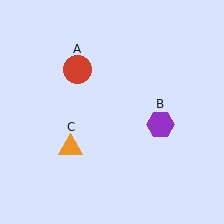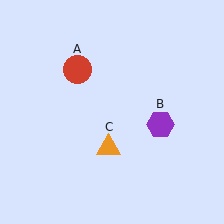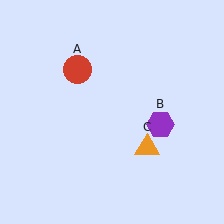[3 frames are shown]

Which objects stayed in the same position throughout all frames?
Red circle (object A) and purple hexagon (object B) remained stationary.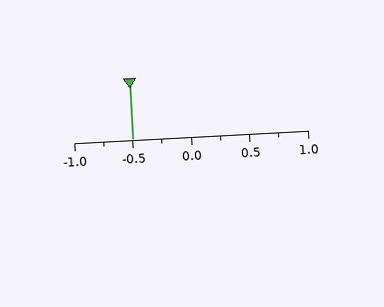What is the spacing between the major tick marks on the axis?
The major ticks are spaced 0.5 apart.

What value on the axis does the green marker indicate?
The marker indicates approximately -0.5.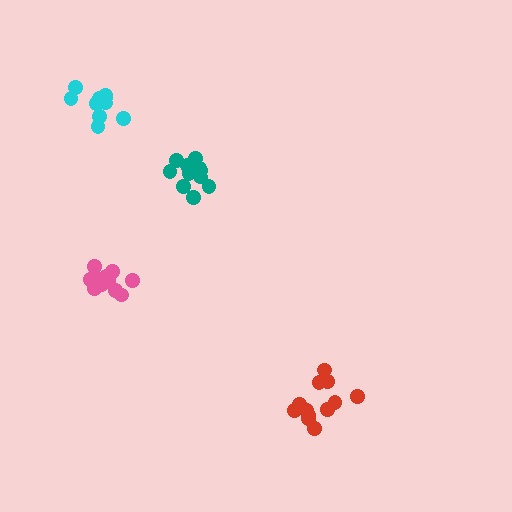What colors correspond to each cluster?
The clusters are colored: teal, pink, red, cyan.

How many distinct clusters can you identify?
There are 4 distinct clusters.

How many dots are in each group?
Group 1: 13 dots, Group 2: 14 dots, Group 3: 12 dots, Group 4: 10 dots (49 total).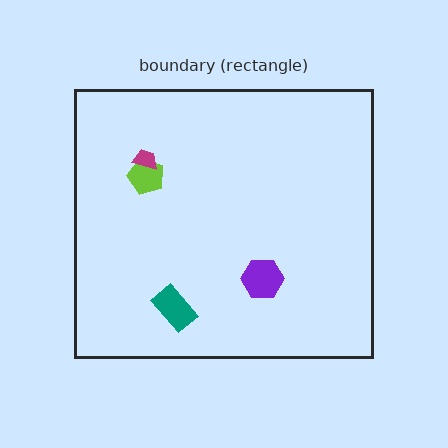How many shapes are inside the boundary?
4 inside, 0 outside.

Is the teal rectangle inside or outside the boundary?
Inside.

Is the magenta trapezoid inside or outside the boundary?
Inside.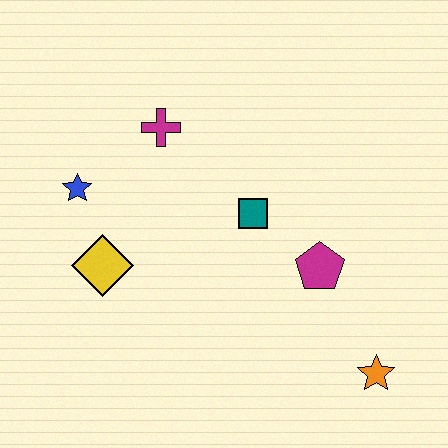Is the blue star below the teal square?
No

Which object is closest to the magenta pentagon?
The teal square is closest to the magenta pentagon.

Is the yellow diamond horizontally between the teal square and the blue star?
Yes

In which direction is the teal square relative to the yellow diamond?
The teal square is to the right of the yellow diamond.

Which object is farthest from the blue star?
The orange star is farthest from the blue star.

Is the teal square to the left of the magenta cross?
No